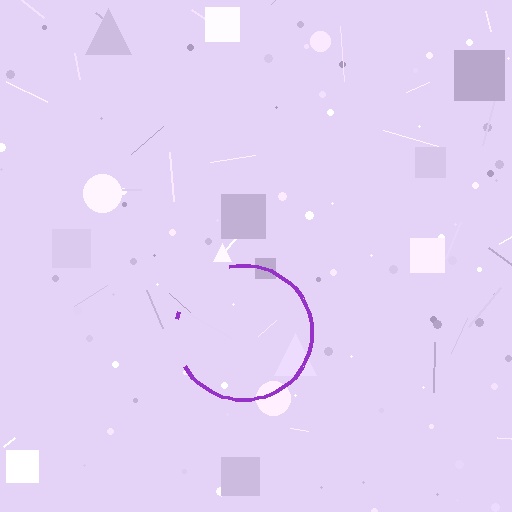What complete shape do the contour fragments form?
The contour fragments form a circle.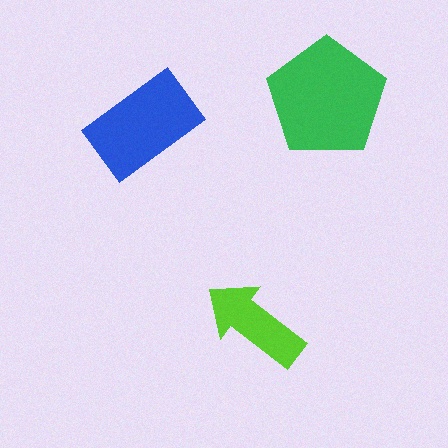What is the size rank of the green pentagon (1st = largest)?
1st.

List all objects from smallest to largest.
The lime arrow, the blue rectangle, the green pentagon.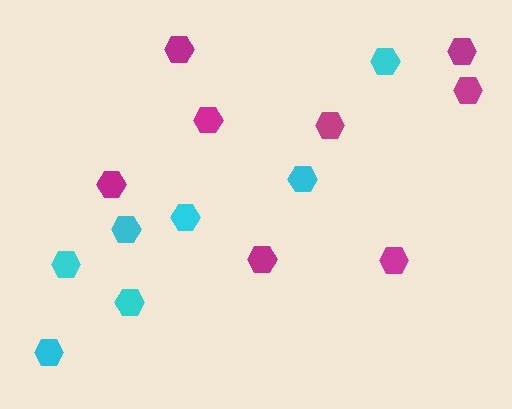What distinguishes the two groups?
There are 2 groups: one group of cyan hexagons (7) and one group of magenta hexagons (8).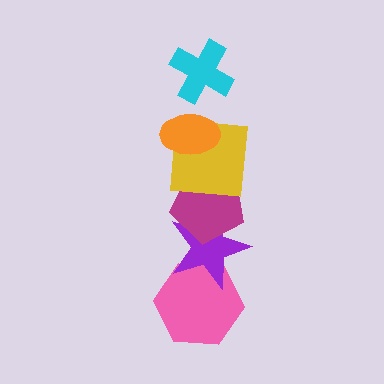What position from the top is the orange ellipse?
The orange ellipse is 2nd from the top.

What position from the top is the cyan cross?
The cyan cross is 1st from the top.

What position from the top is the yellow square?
The yellow square is 3rd from the top.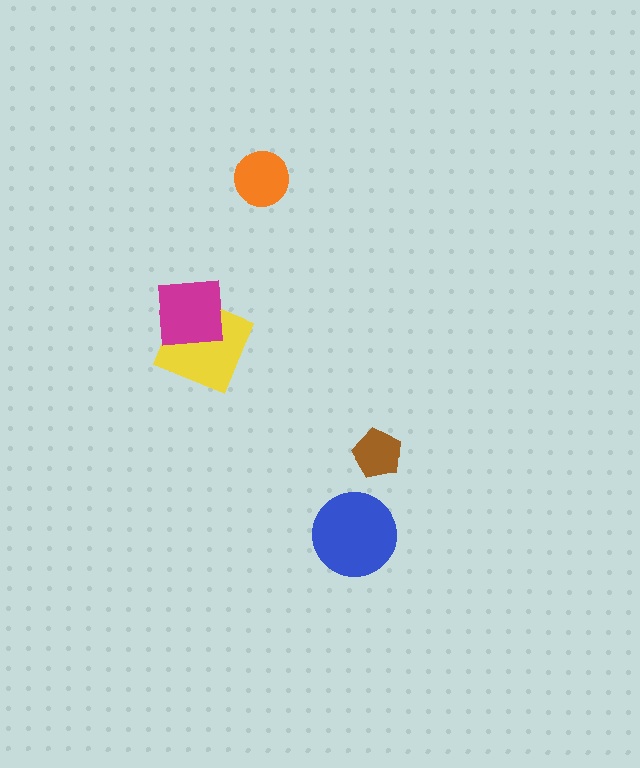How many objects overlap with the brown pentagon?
0 objects overlap with the brown pentagon.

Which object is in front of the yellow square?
The magenta square is in front of the yellow square.